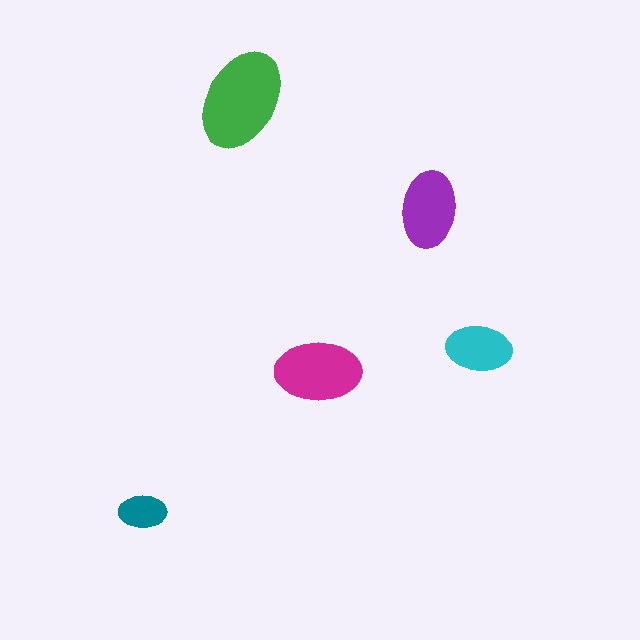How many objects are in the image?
There are 5 objects in the image.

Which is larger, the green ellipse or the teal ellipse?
The green one.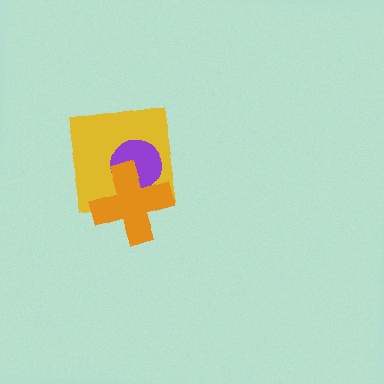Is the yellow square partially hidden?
Yes, it is partially covered by another shape.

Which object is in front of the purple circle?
The orange cross is in front of the purple circle.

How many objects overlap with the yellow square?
2 objects overlap with the yellow square.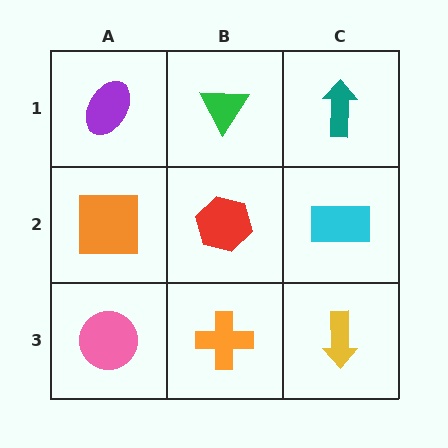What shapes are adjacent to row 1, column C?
A cyan rectangle (row 2, column C), a green triangle (row 1, column B).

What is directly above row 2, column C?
A teal arrow.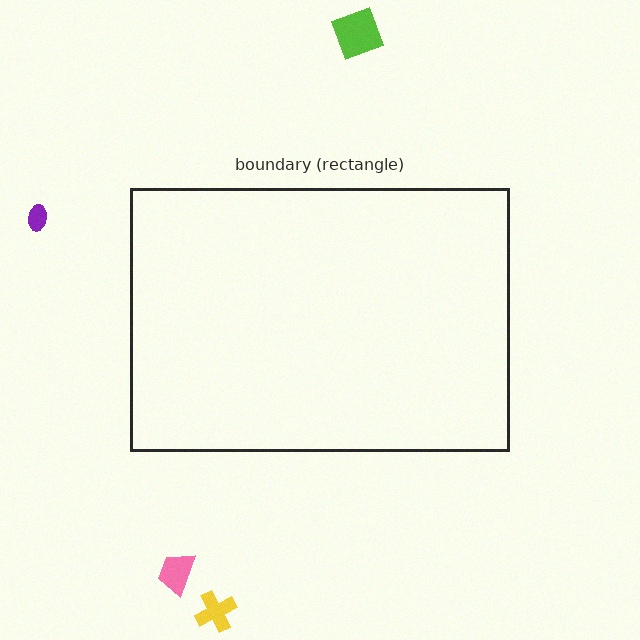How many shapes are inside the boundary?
0 inside, 4 outside.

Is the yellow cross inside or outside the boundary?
Outside.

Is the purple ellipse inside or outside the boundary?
Outside.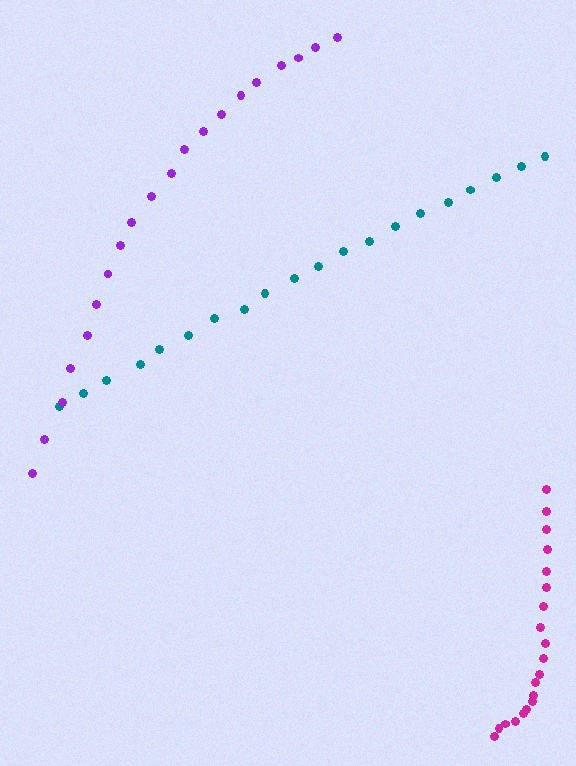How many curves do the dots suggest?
There are 3 distinct paths.